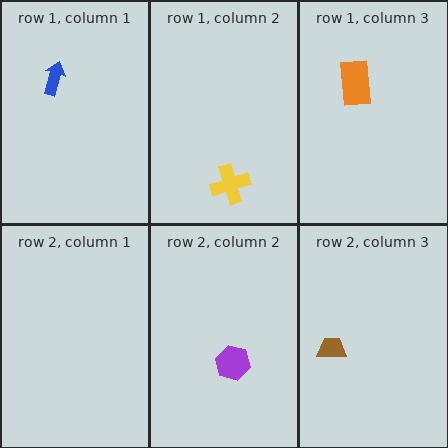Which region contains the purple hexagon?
The row 2, column 2 region.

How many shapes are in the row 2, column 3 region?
1.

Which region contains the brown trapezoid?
The row 2, column 3 region.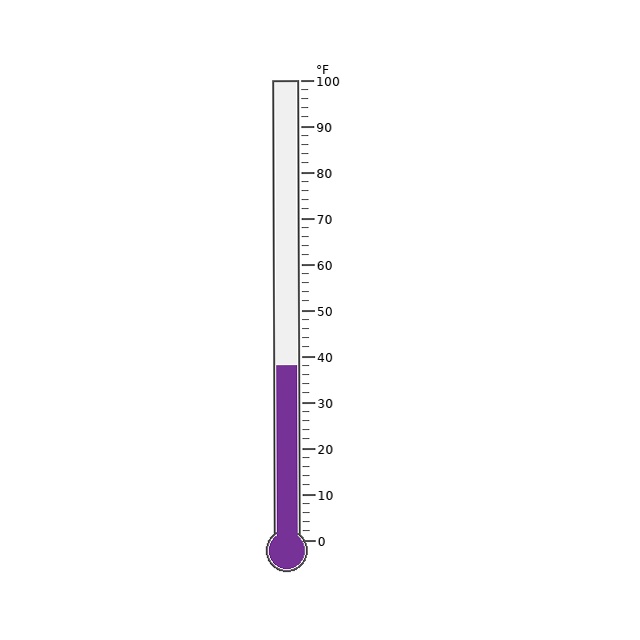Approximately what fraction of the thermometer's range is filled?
The thermometer is filled to approximately 40% of its range.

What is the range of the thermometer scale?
The thermometer scale ranges from 0°F to 100°F.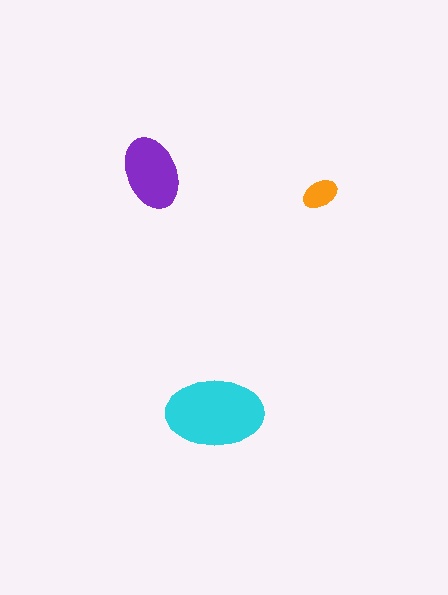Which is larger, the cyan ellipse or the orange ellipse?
The cyan one.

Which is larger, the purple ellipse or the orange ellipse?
The purple one.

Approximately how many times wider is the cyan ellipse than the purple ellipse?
About 1.5 times wider.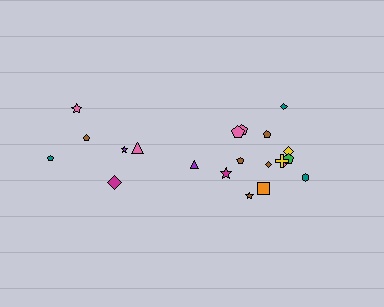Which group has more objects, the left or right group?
The right group.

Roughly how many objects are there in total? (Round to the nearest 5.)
Roughly 20 objects in total.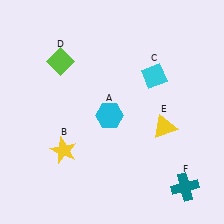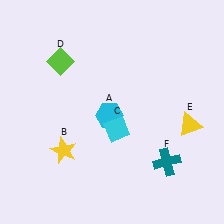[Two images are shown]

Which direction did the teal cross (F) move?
The teal cross (F) moved up.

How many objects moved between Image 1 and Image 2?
3 objects moved between the two images.